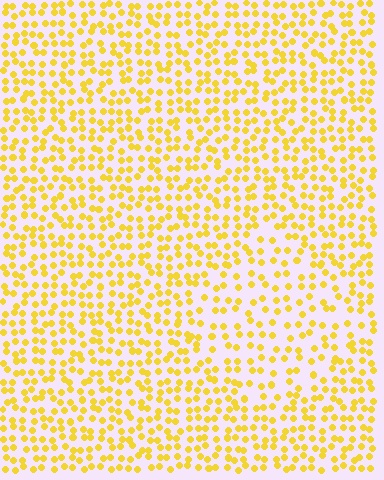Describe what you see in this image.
The image contains small yellow elements arranged at two different densities. A diamond-shaped region is visible where the elements are less densely packed than the surrounding area.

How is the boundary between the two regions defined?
The boundary is defined by a change in element density (approximately 1.6x ratio). All elements are the same color, size, and shape.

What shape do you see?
I see a diamond.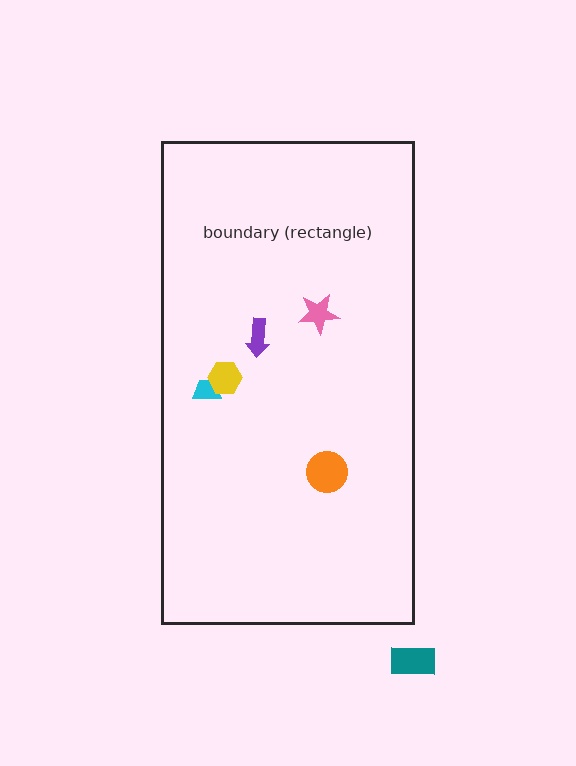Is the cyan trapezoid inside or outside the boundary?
Inside.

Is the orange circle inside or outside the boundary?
Inside.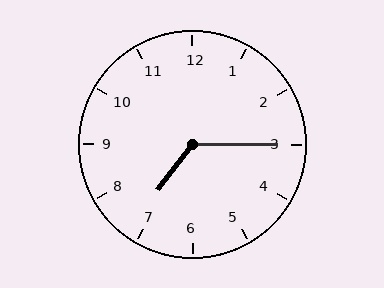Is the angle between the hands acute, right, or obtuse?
It is obtuse.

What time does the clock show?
7:15.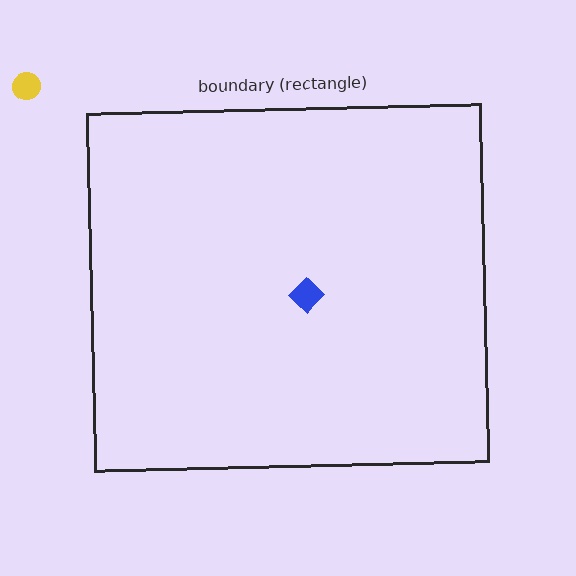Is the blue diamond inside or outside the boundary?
Inside.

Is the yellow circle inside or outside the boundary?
Outside.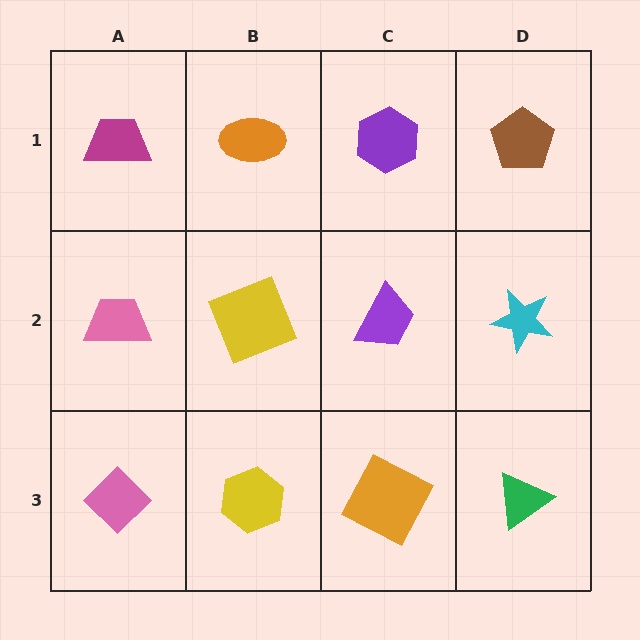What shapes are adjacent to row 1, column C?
A purple trapezoid (row 2, column C), an orange ellipse (row 1, column B), a brown pentagon (row 1, column D).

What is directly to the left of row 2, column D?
A purple trapezoid.